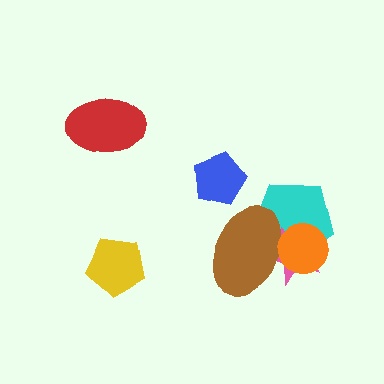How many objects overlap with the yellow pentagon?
0 objects overlap with the yellow pentagon.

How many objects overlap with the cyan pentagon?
3 objects overlap with the cyan pentagon.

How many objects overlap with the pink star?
3 objects overlap with the pink star.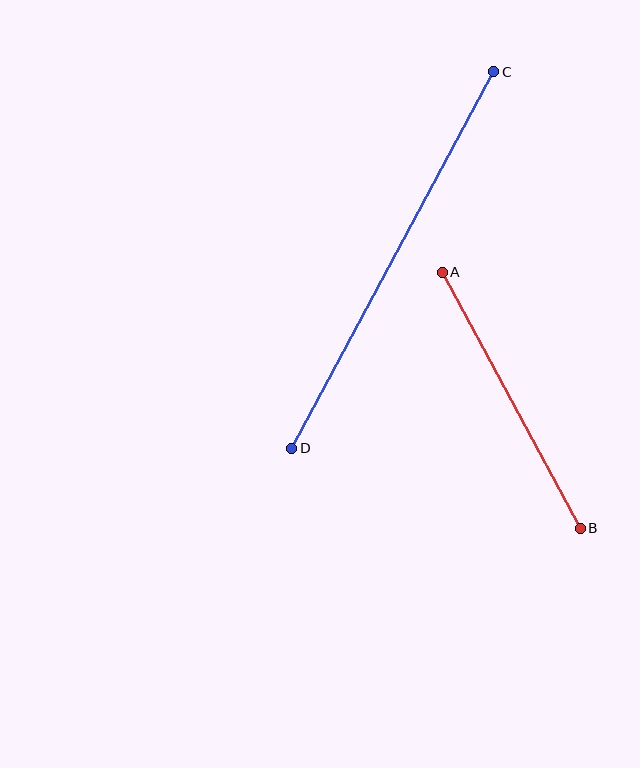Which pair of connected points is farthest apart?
Points C and D are farthest apart.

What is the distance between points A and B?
The distance is approximately 291 pixels.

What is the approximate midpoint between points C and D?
The midpoint is at approximately (393, 260) pixels.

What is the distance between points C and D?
The distance is approximately 427 pixels.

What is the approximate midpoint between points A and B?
The midpoint is at approximately (511, 400) pixels.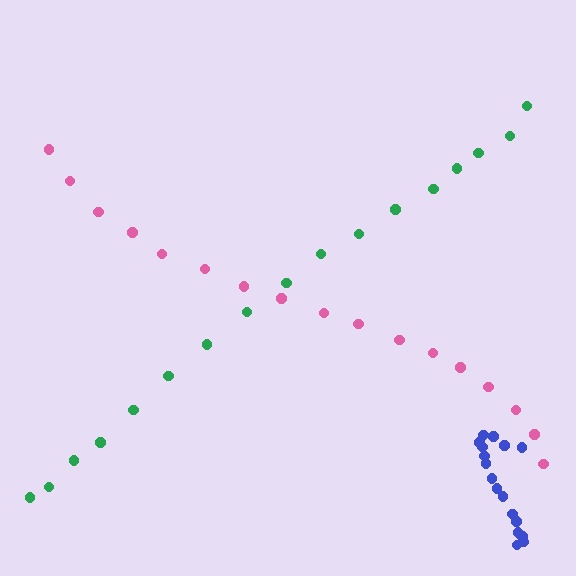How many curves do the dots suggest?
There are 3 distinct paths.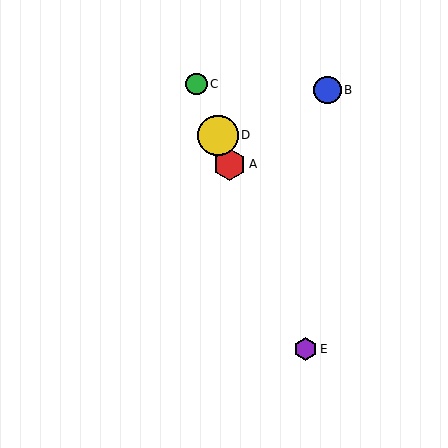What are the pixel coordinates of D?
Object D is at (218, 135).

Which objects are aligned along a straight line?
Objects A, C, D, E are aligned along a straight line.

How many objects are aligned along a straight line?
4 objects (A, C, D, E) are aligned along a straight line.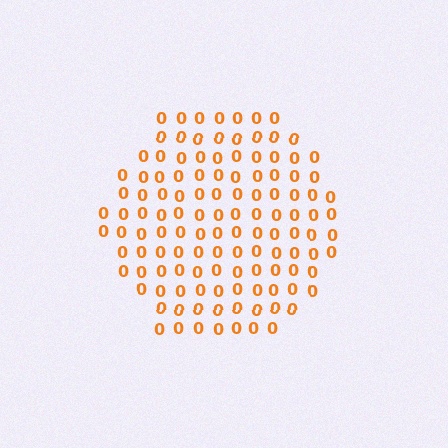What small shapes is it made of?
It is made of small digit 0's.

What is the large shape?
The large shape is a hexagon.